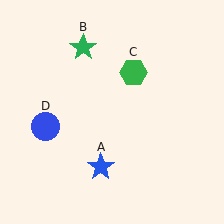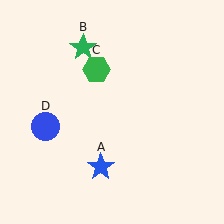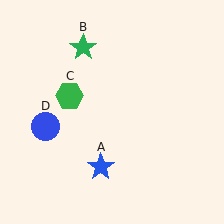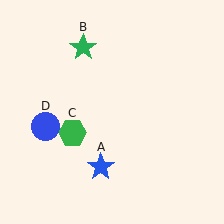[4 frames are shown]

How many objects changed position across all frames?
1 object changed position: green hexagon (object C).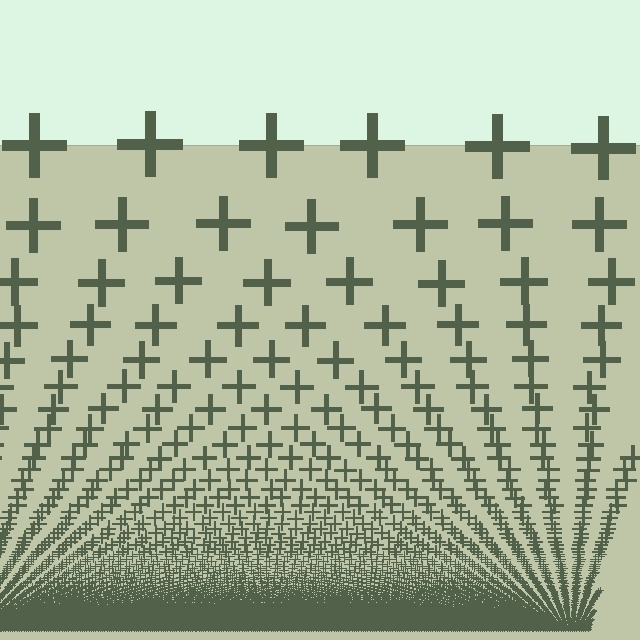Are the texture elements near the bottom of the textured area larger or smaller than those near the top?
Smaller. The gradient is inverted — elements near the bottom are smaller and denser.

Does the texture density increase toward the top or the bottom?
Density increases toward the bottom.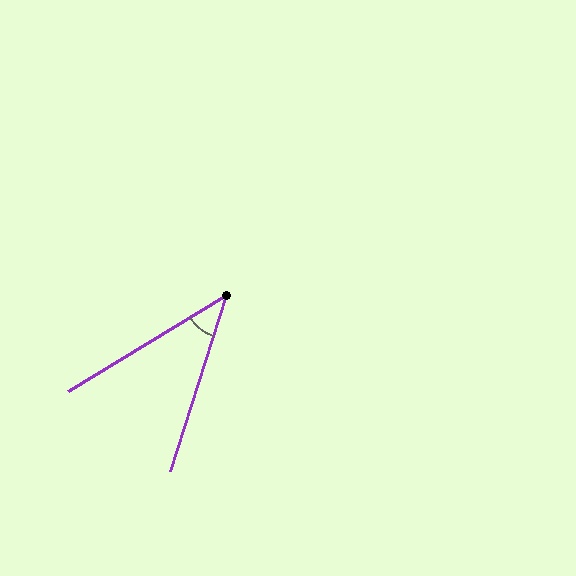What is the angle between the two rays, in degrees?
Approximately 41 degrees.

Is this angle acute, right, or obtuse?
It is acute.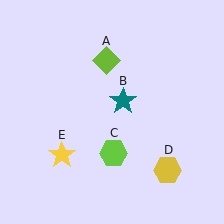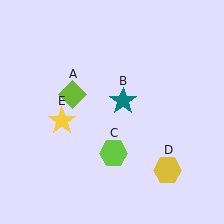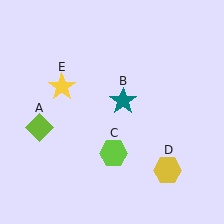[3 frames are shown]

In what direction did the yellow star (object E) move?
The yellow star (object E) moved up.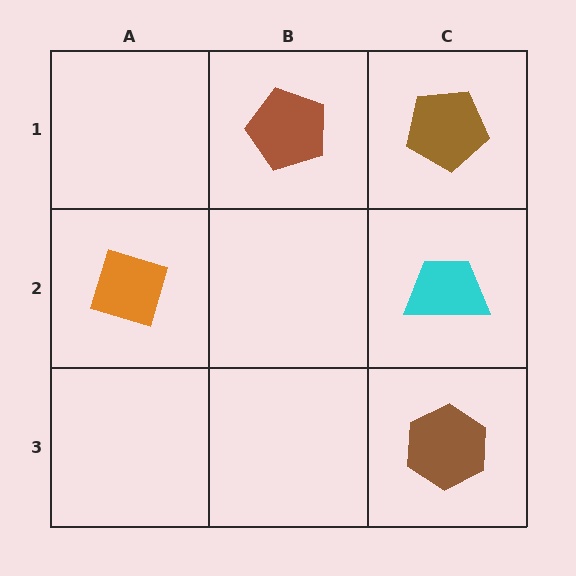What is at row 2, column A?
An orange diamond.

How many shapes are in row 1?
2 shapes.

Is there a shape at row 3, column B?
No, that cell is empty.